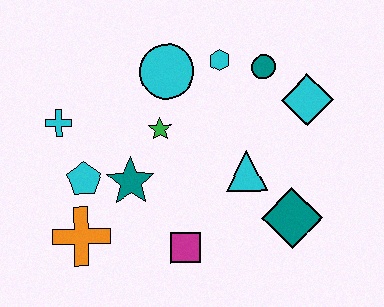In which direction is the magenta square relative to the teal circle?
The magenta square is below the teal circle.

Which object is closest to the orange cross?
The cyan pentagon is closest to the orange cross.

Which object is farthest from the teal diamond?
The cyan cross is farthest from the teal diamond.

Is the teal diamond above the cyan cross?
No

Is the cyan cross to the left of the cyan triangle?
Yes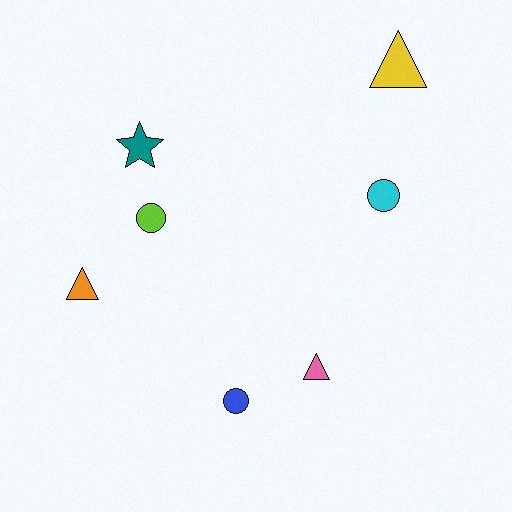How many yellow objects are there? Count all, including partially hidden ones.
There is 1 yellow object.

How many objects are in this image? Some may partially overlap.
There are 7 objects.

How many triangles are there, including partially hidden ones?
There are 3 triangles.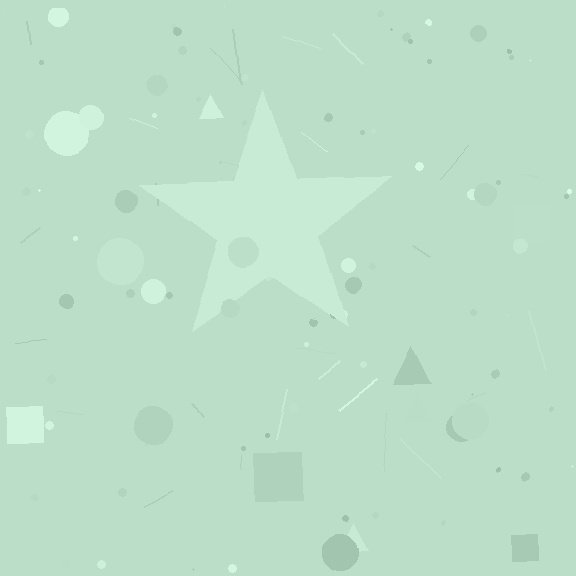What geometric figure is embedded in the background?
A star is embedded in the background.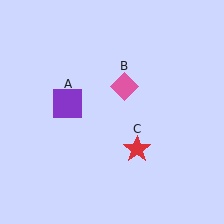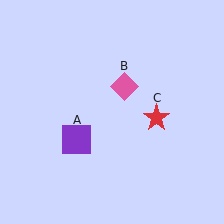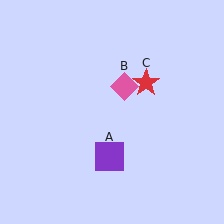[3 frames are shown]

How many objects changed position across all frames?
2 objects changed position: purple square (object A), red star (object C).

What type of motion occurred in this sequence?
The purple square (object A), red star (object C) rotated counterclockwise around the center of the scene.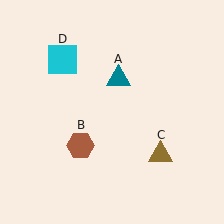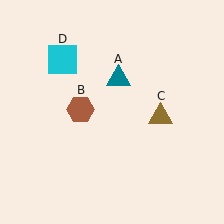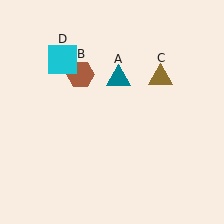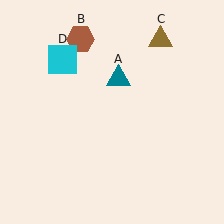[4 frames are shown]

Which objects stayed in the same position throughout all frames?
Teal triangle (object A) and cyan square (object D) remained stationary.